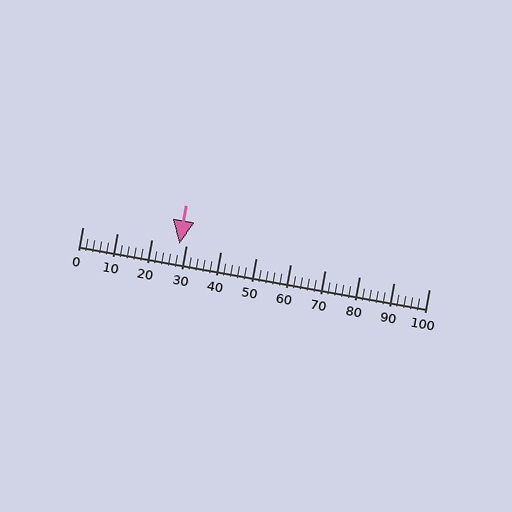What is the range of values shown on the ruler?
The ruler shows values from 0 to 100.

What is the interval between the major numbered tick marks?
The major tick marks are spaced 10 units apart.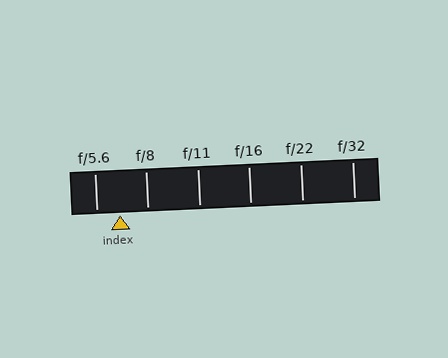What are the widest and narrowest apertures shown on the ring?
The widest aperture shown is f/5.6 and the narrowest is f/32.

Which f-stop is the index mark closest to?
The index mark is closest to f/5.6.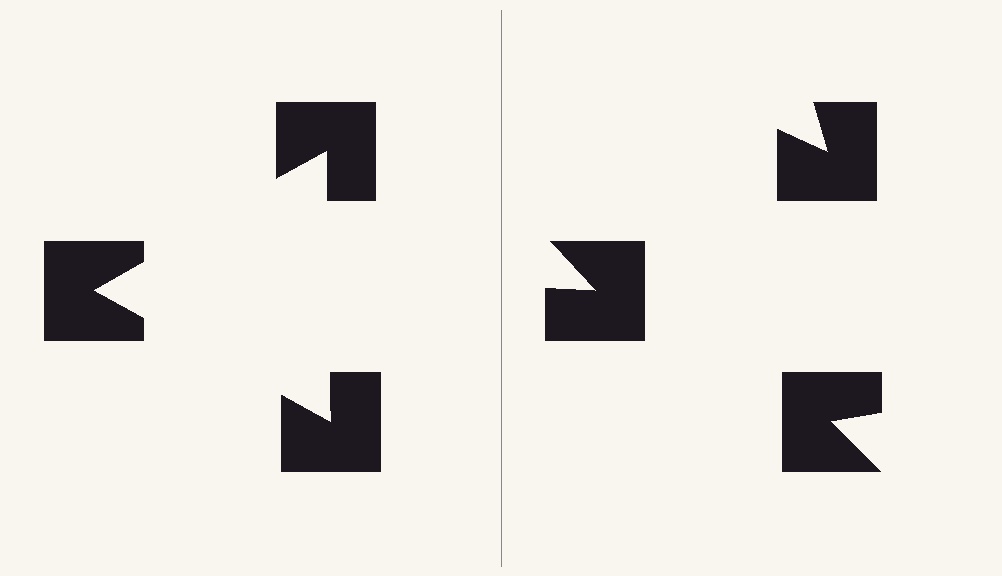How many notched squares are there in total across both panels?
6 — 3 on each side.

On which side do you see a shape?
An illusory triangle appears on the left side. On the right side the wedge cuts are rotated, so no coherent shape forms.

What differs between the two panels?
The notched squares are positioned identically on both sides; only the wedge orientations differ. On the left they align to a triangle; on the right they are misaligned.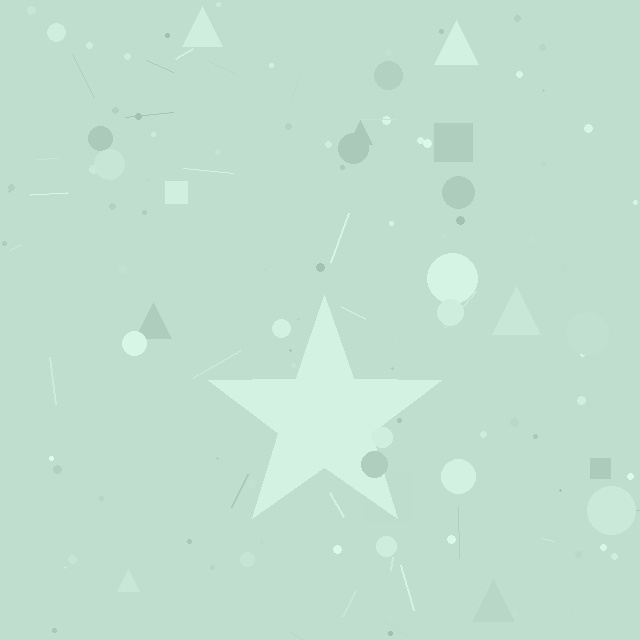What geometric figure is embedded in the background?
A star is embedded in the background.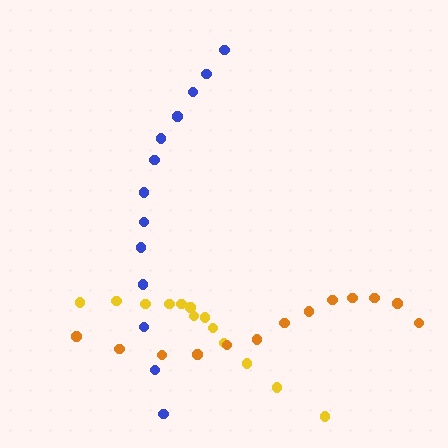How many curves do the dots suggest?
There are 3 distinct paths.